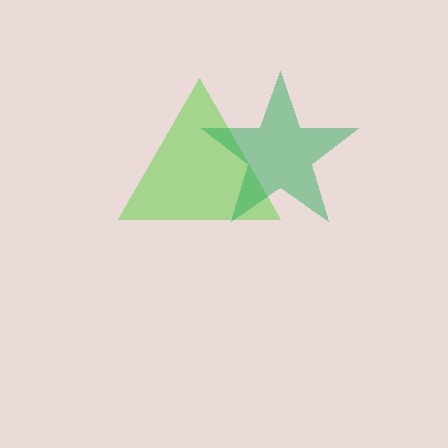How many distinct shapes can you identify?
There are 2 distinct shapes: a lime triangle, a green star.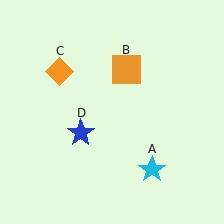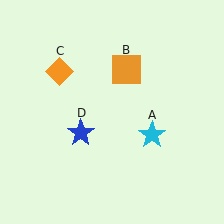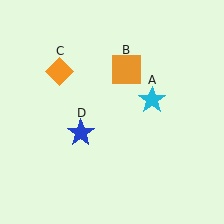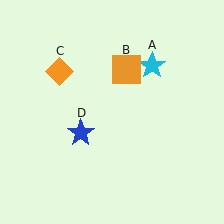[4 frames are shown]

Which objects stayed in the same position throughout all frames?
Orange square (object B) and orange diamond (object C) and blue star (object D) remained stationary.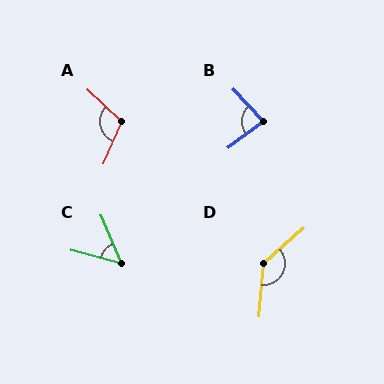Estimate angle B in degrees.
Approximately 84 degrees.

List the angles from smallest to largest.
C (52°), B (84°), A (110°), D (136°).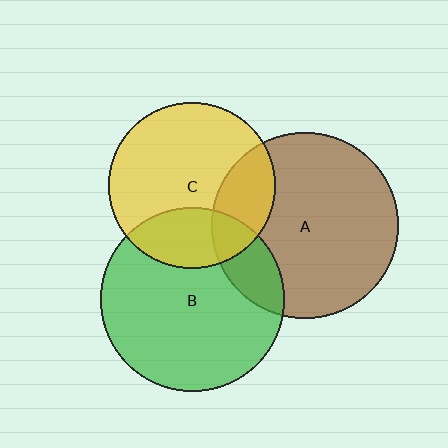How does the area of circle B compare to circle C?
Approximately 1.2 times.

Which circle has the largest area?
Circle A (brown).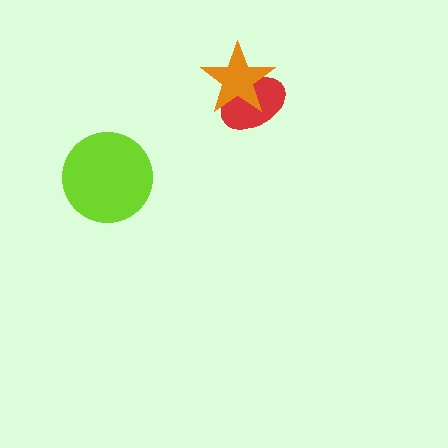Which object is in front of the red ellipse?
The orange star is in front of the red ellipse.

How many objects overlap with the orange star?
1 object overlaps with the orange star.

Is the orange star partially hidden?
No, no other shape covers it.